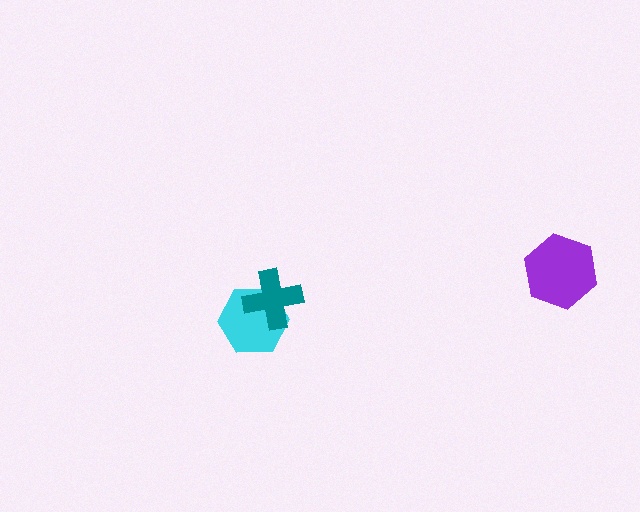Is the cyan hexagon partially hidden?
Yes, it is partially covered by another shape.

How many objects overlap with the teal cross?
1 object overlaps with the teal cross.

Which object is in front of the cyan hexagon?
The teal cross is in front of the cyan hexagon.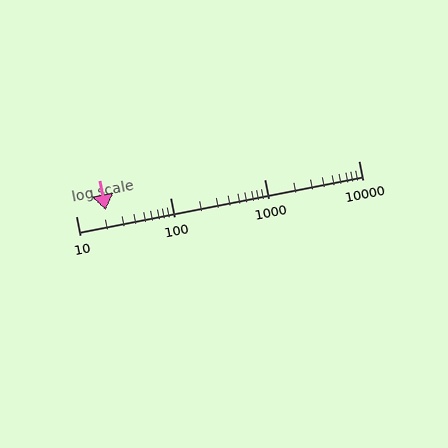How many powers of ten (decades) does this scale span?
The scale spans 3 decades, from 10 to 10000.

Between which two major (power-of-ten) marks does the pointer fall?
The pointer is between 10 and 100.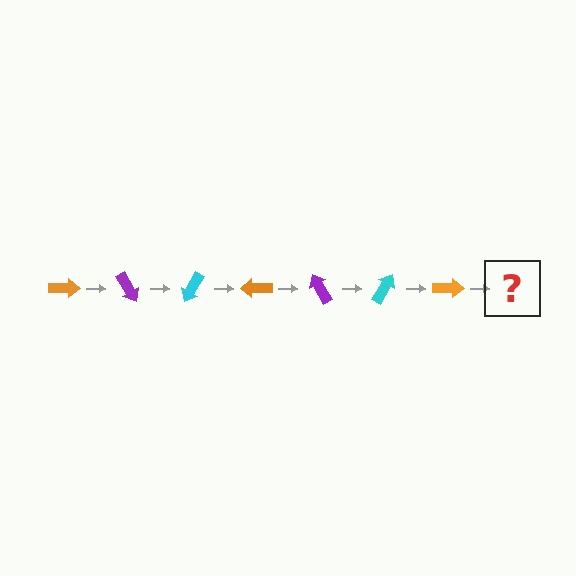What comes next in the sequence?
The next element should be a purple arrow, rotated 420 degrees from the start.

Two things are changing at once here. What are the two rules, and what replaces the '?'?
The two rules are that it rotates 60 degrees each step and the color cycles through orange, purple, and cyan. The '?' should be a purple arrow, rotated 420 degrees from the start.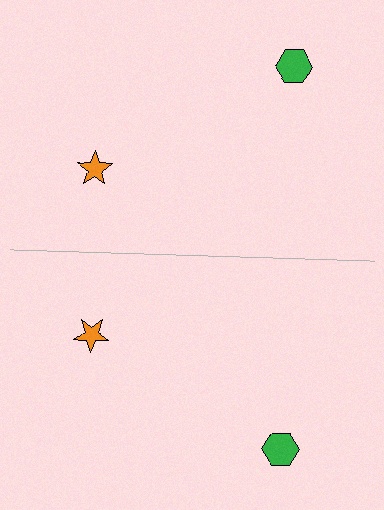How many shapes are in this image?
There are 4 shapes in this image.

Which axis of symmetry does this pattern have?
The pattern has a horizontal axis of symmetry running through the center of the image.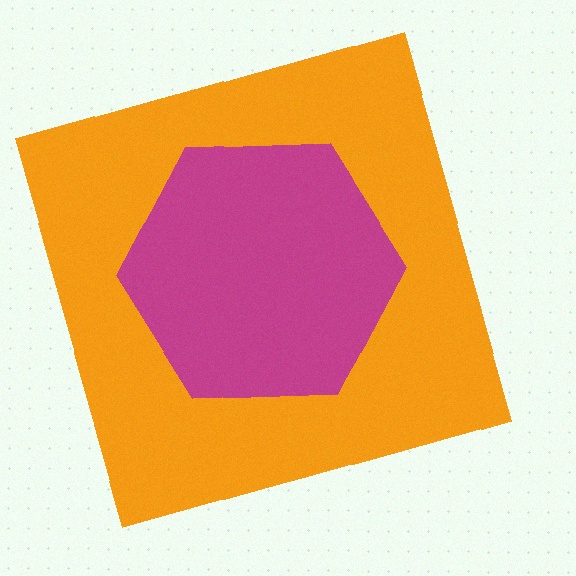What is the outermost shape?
The orange square.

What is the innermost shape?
The magenta hexagon.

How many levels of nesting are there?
2.